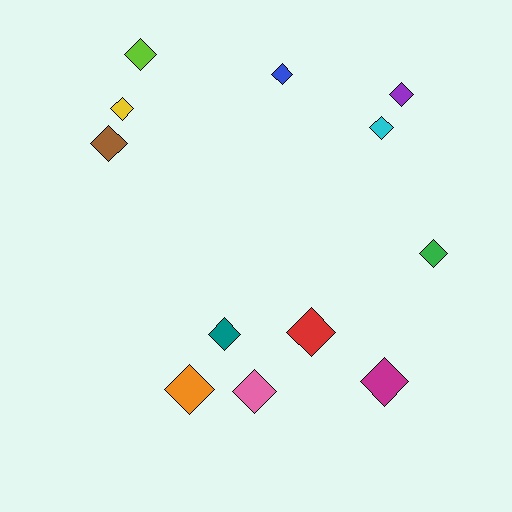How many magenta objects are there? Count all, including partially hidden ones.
There is 1 magenta object.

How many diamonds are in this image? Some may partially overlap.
There are 12 diamonds.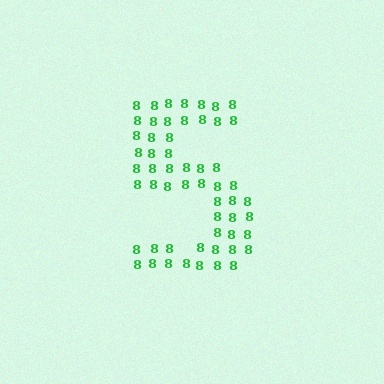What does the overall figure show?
The overall figure shows the digit 5.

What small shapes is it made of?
It is made of small digit 8's.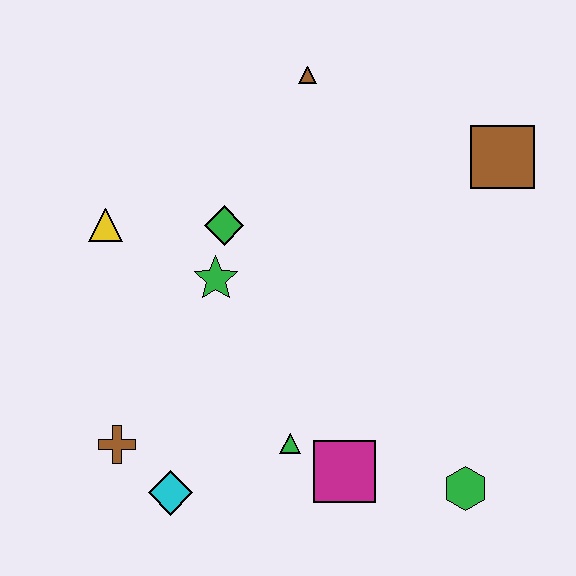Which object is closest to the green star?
The green diamond is closest to the green star.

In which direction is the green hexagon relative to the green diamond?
The green hexagon is below the green diamond.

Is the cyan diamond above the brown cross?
No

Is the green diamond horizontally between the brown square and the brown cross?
Yes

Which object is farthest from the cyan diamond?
The brown square is farthest from the cyan diamond.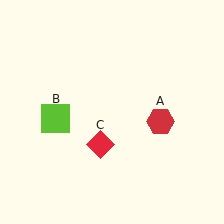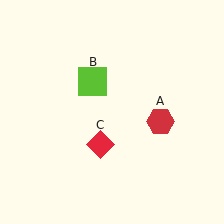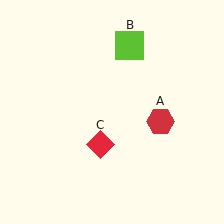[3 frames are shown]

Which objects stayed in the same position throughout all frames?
Red hexagon (object A) and red diamond (object C) remained stationary.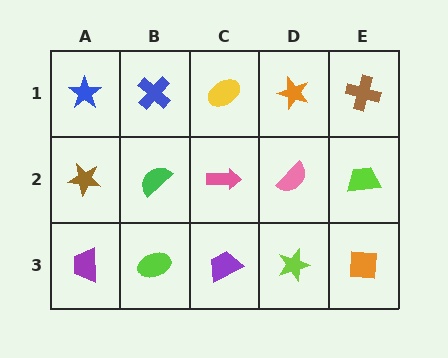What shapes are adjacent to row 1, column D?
A pink semicircle (row 2, column D), a yellow ellipse (row 1, column C), a brown cross (row 1, column E).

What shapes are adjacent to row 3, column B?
A green semicircle (row 2, column B), a purple trapezoid (row 3, column A), a purple trapezoid (row 3, column C).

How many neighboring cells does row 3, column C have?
3.